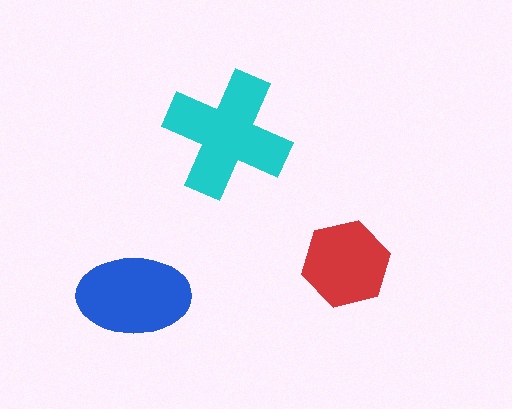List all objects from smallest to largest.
The red hexagon, the blue ellipse, the cyan cross.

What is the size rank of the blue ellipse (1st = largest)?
2nd.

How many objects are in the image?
There are 3 objects in the image.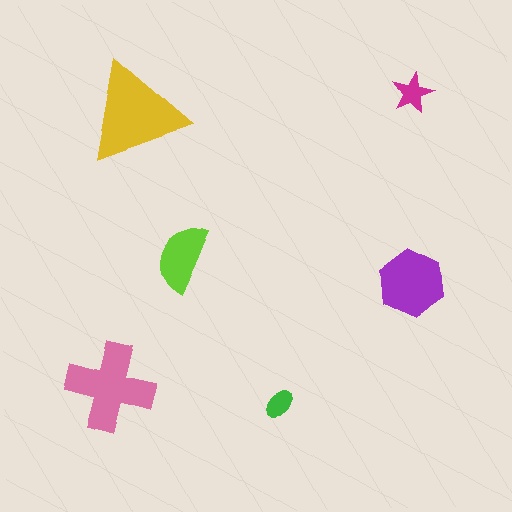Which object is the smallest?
The green ellipse.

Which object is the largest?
The yellow triangle.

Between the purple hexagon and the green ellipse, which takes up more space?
The purple hexagon.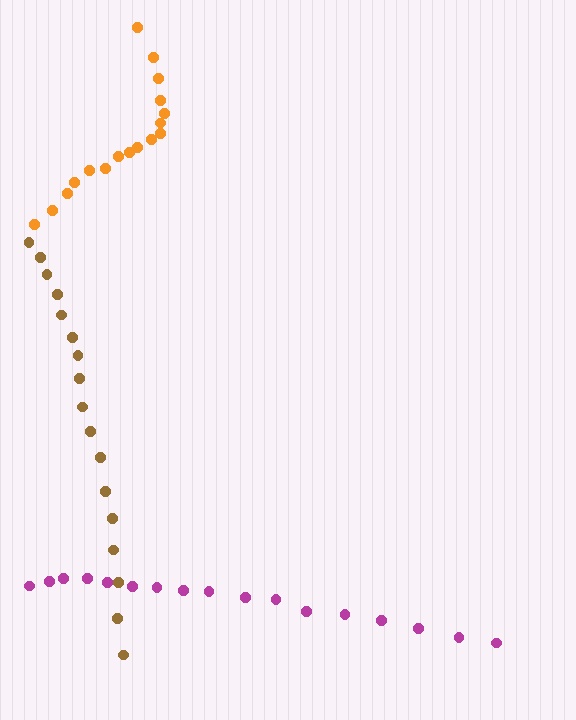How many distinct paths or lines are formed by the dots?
There are 3 distinct paths.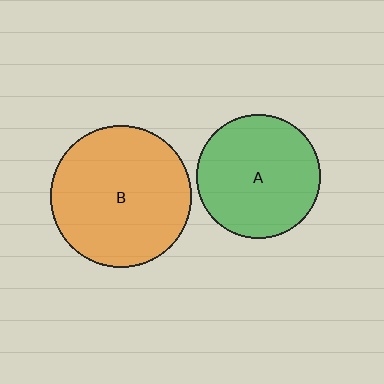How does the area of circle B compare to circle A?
Approximately 1.3 times.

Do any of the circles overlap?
No, none of the circles overlap.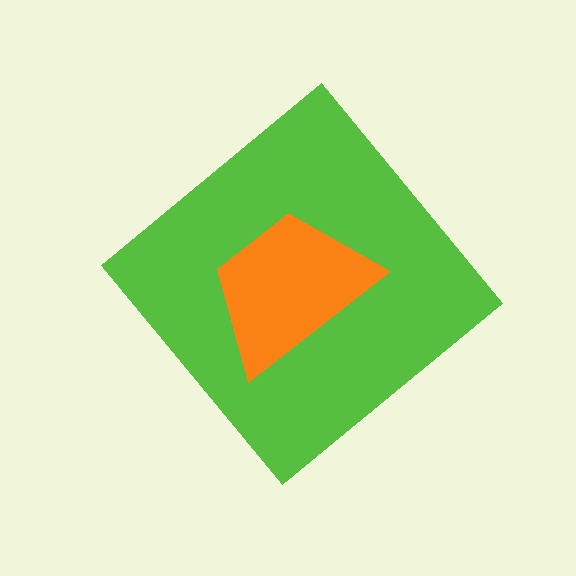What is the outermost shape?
The lime diamond.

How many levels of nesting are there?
2.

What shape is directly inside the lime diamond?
The orange trapezoid.